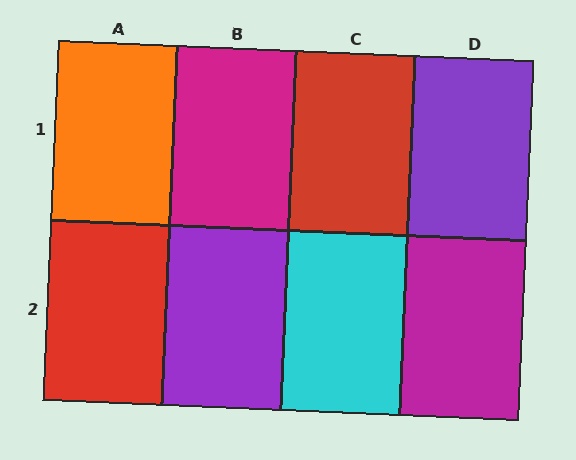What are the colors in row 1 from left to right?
Orange, magenta, red, purple.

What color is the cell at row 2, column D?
Magenta.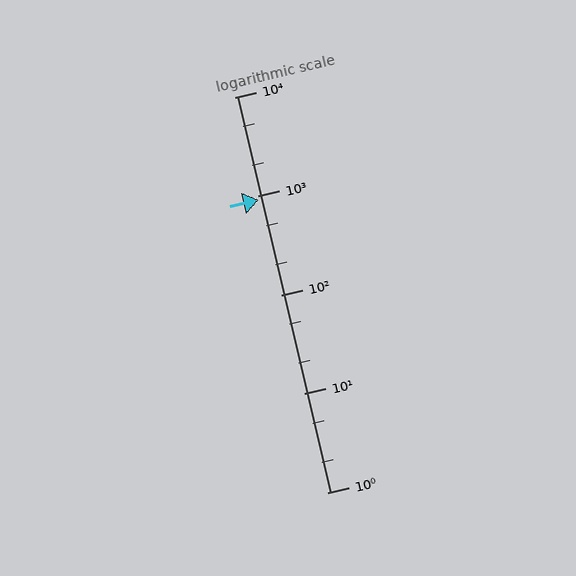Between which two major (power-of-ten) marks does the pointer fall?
The pointer is between 100 and 1000.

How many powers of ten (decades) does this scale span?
The scale spans 4 decades, from 1 to 10000.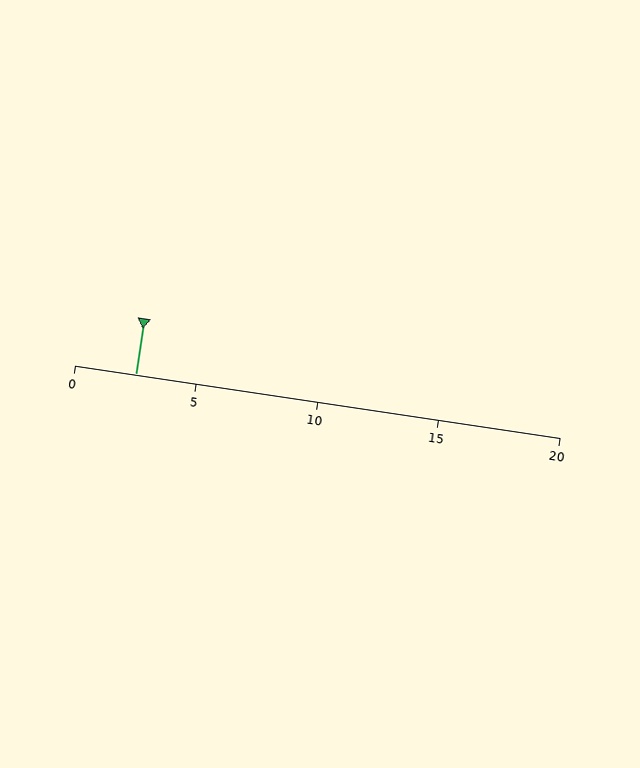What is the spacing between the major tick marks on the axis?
The major ticks are spaced 5 apart.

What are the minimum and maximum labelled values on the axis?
The axis runs from 0 to 20.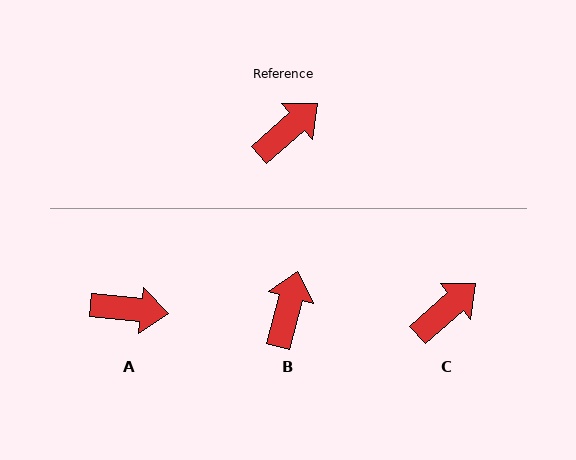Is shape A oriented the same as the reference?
No, it is off by about 47 degrees.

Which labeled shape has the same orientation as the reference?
C.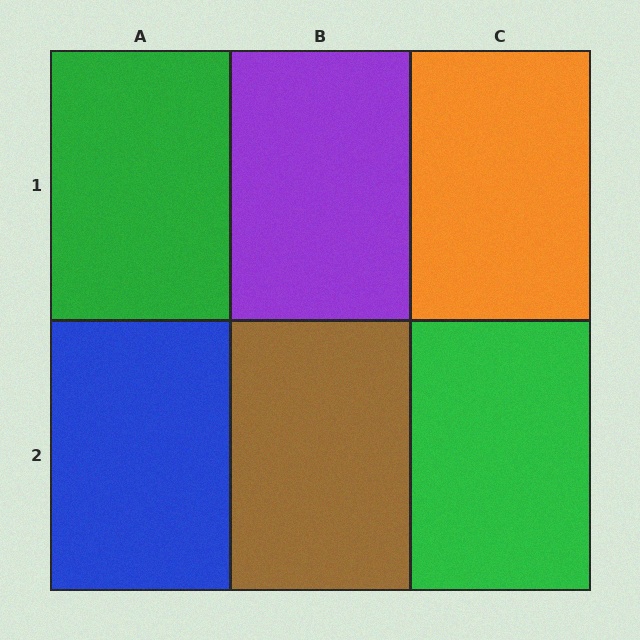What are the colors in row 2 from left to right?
Blue, brown, green.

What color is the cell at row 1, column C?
Orange.